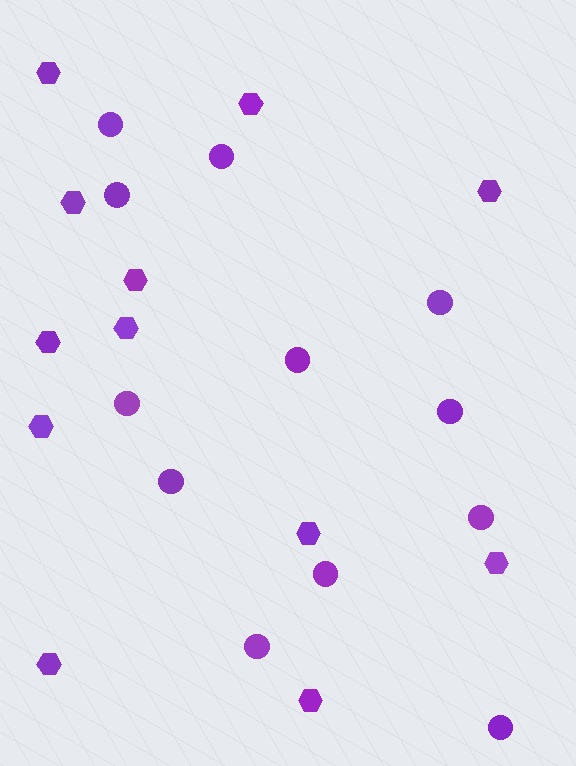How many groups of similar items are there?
There are 2 groups: one group of circles (12) and one group of hexagons (12).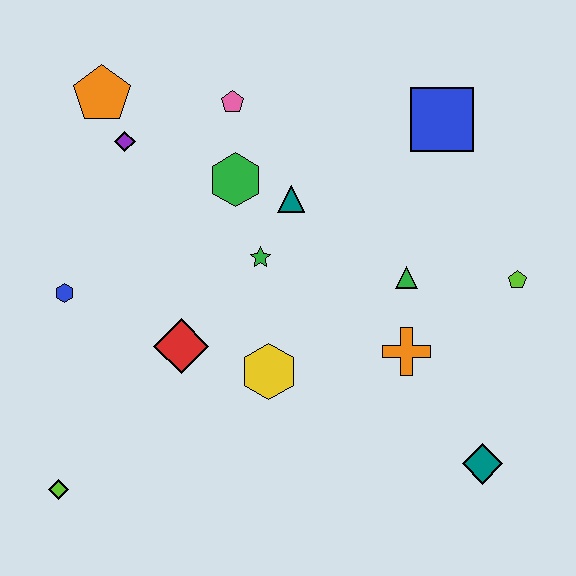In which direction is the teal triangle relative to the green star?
The teal triangle is above the green star.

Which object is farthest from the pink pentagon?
The teal diamond is farthest from the pink pentagon.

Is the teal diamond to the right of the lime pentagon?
No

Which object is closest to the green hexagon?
The teal triangle is closest to the green hexagon.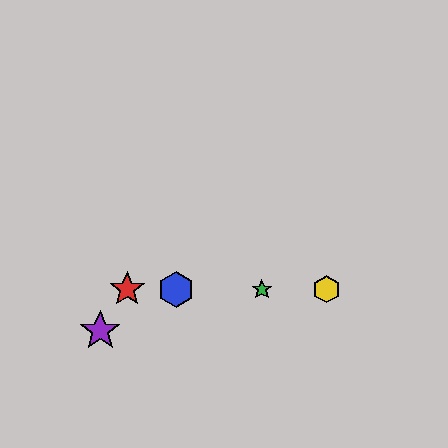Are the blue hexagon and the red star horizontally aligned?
Yes, both are at y≈289.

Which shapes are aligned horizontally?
The red star, the blue hexagon, the green star, the yellow hexagon are aligned horizontally.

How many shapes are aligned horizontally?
4 shapes (the red star, the blue hexagon, the green star, the yellow hexagon) are aligned horizontally.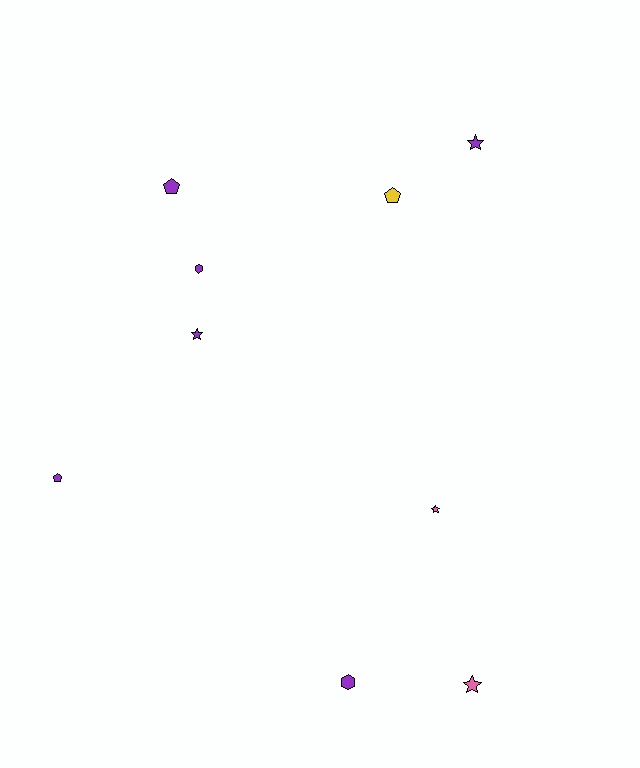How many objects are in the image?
There are 9 objects.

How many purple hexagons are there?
There are 2 purple hexagons.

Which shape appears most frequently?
Star, with 4 objects.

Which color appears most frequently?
Purple, with 6 objects.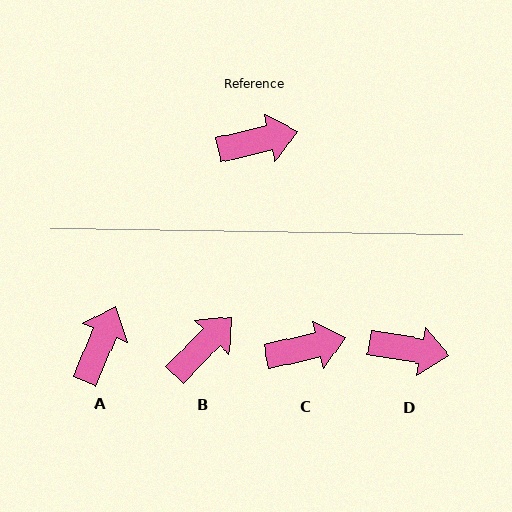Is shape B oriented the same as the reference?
No, it is off by about 33 degrees.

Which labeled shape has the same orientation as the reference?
C.